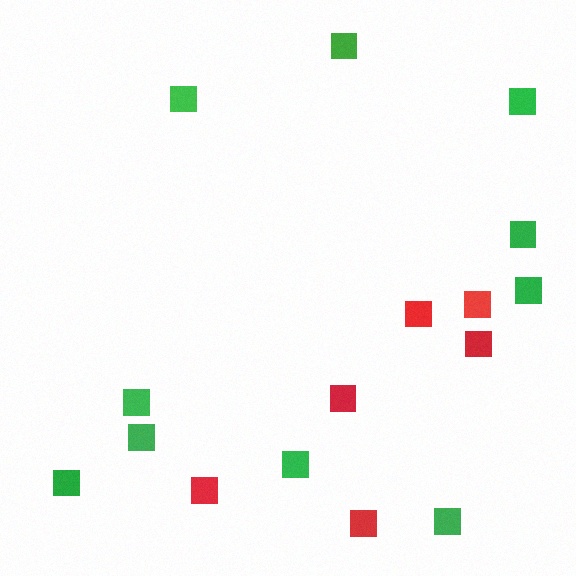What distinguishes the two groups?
There are 2 groups: one group of red squares (6) and one group of green squares (10).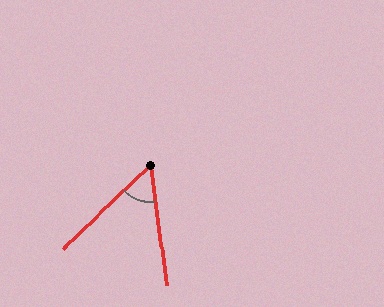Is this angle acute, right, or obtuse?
It is acute.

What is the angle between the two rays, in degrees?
Approximately 53 degrees.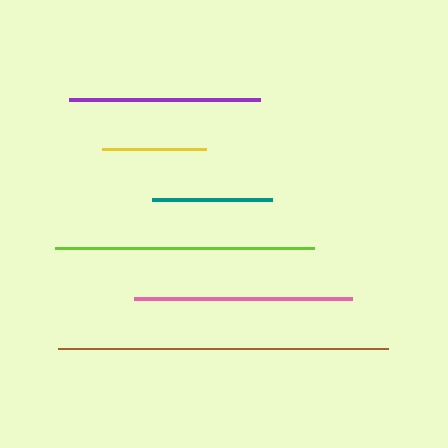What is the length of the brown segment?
The brown segment is approximately 330 pixels long.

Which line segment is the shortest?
The yellow line is the shortest at approximately 104 pixels.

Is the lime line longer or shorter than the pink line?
The lime line is longer than the pink line.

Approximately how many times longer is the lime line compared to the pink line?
The lime line is approximately 1.2 times the length of the pink line.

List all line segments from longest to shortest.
From longest to shortest: brown, lime, pink, purple, teal, yellow.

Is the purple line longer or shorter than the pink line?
The pink line is longer than the purple line.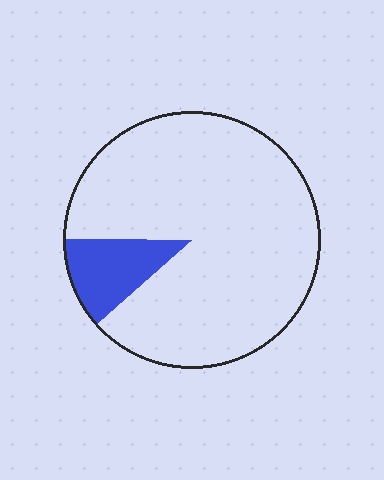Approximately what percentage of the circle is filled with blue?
Approximately 10%.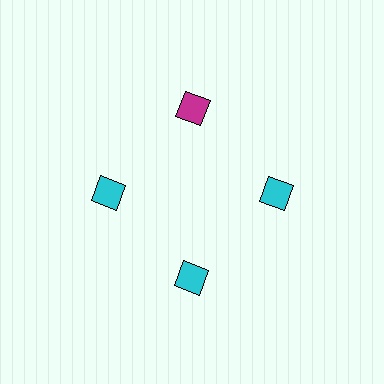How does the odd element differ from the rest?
It has a different color: magenta instead of cyan.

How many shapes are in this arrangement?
There are 4 shapes arranged in a ring pattern.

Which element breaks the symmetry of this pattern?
The magenta diamond at roughly the 12 o'clock position breaks the symmetry. All other shapes are cyan diamonds.